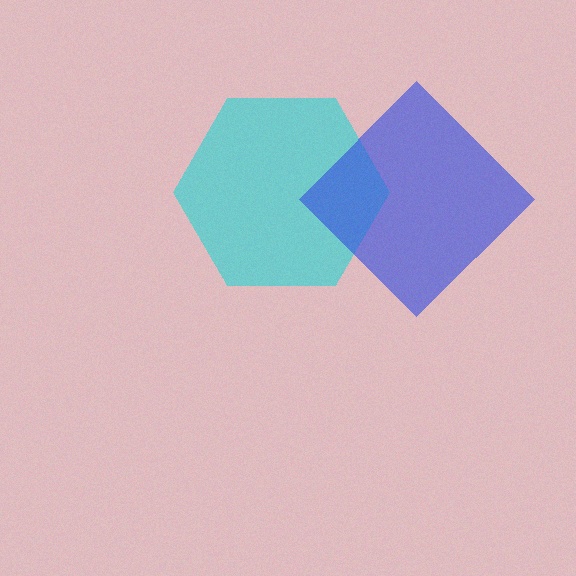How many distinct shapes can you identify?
There are 2 distinct shapes: a cyan hexagon, a blue diamond.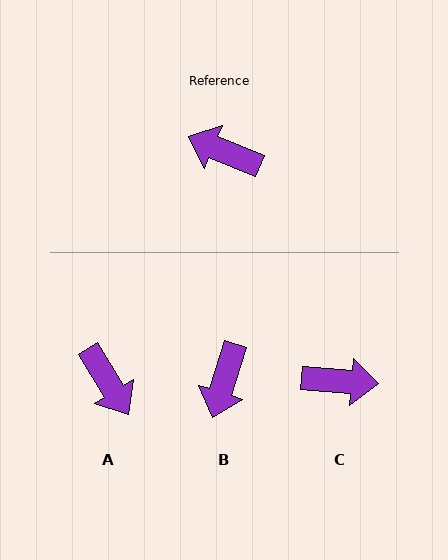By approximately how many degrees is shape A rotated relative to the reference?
Approximately 144 degrees counter-clockwise.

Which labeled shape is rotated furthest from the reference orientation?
C, about 161 degrees away.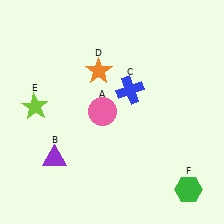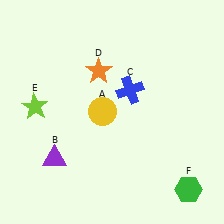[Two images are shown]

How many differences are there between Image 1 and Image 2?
There is 1 difference between the two images.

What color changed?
The circle (A) changed from pink in Image 1 to yellow in Image 2.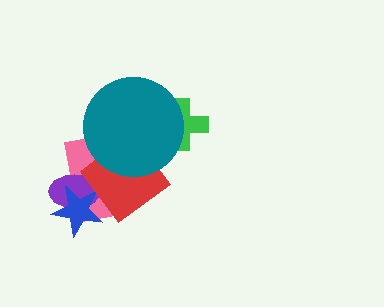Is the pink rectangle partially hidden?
Yes, it is partially covered by another shape.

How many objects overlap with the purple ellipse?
2 objects overlap with the purple ellipse.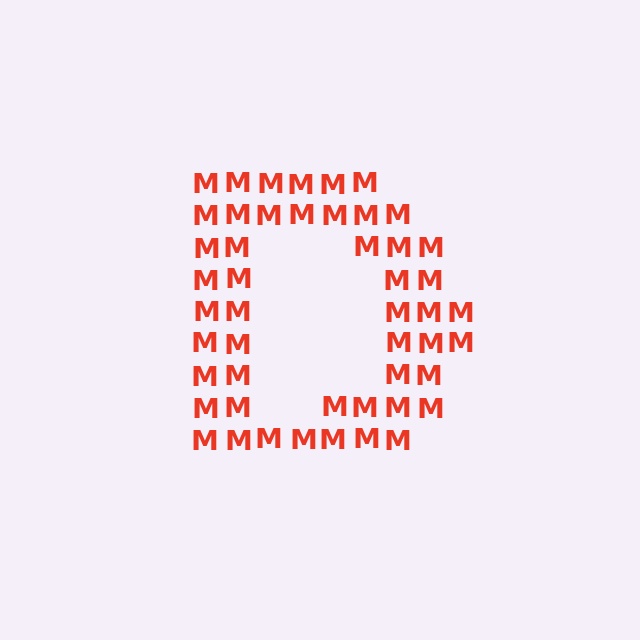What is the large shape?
The large shape is the letter D.